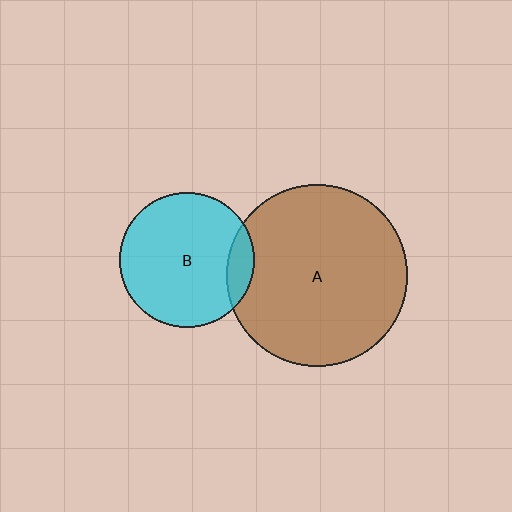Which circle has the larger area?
Circle A (brown).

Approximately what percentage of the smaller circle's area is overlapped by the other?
Approximately 10%.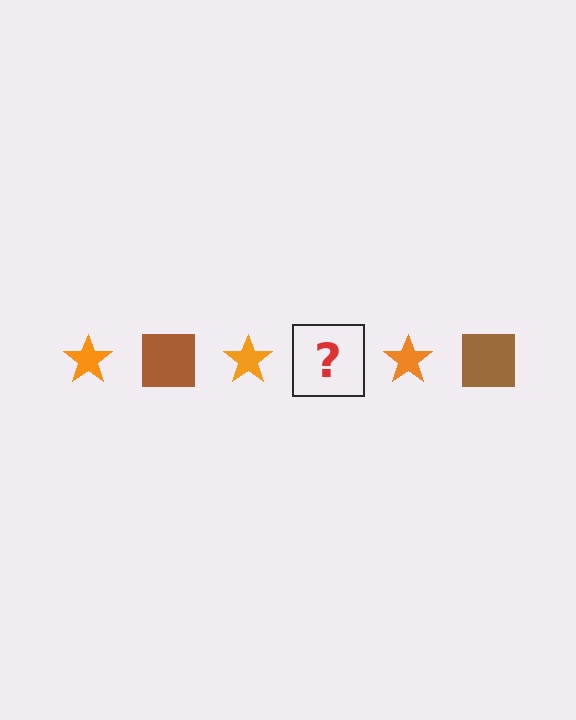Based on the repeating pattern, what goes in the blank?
The blank should be a brown square.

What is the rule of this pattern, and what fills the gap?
The rule is that the pattern alternates between orange star and brown square. The gap should be filled with a brown square.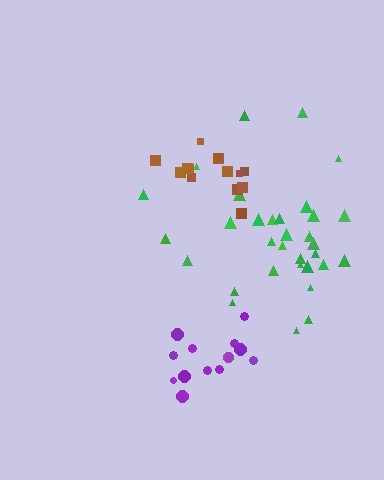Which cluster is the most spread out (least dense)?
Green.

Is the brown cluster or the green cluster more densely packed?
Brown.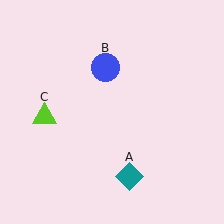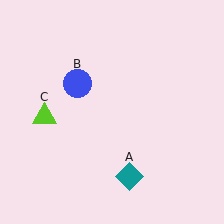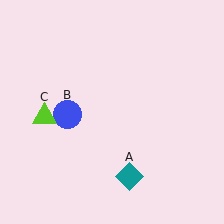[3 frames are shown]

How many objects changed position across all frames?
1 object changed position: blue circle (object B).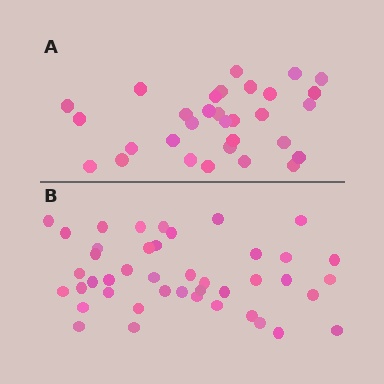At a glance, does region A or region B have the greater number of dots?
Region B (the bottom region) has more dots.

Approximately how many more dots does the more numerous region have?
Region B has roughly 12 or so more dots than region A.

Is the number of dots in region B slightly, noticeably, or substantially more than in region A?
Region B has noticeably more, but not dramatically so. The ratio is roughly 1.4 to 1.